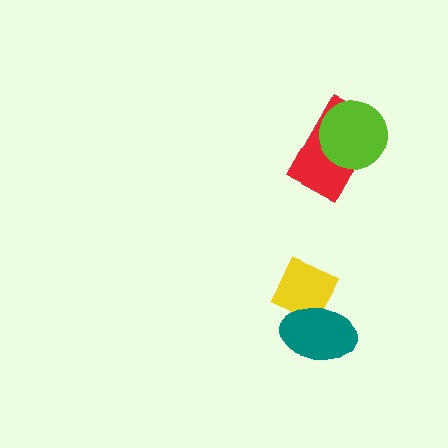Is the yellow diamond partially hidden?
Yes, it is partially covered by another shape.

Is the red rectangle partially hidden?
Yes, it is partially covered by another shape.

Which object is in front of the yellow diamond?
The teal ellipse is in front of the yellow diamond.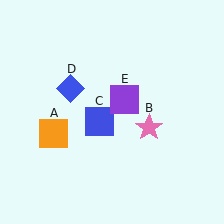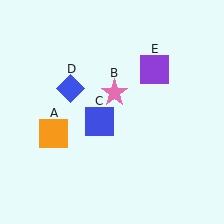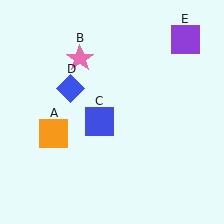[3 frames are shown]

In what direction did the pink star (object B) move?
The pink star (object B) moved up and to the left.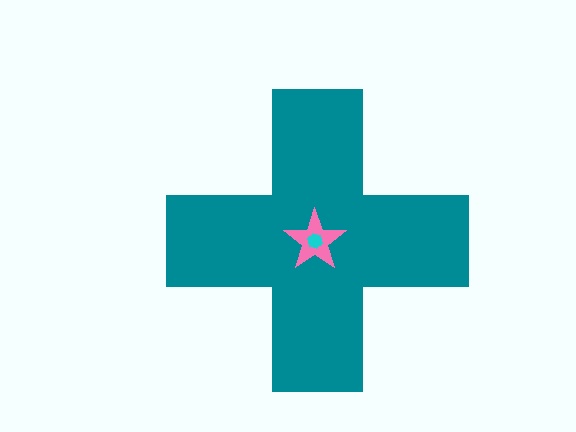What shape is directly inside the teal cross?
The pink star.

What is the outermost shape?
The teal cross.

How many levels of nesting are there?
3.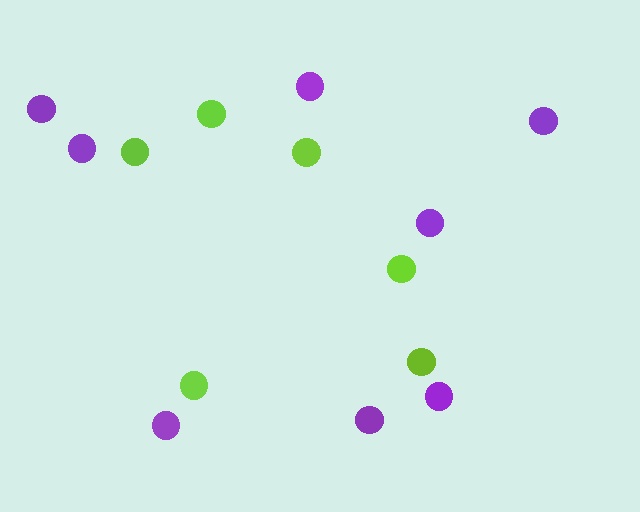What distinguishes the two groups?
There are 2 groups: one group of lime circles (6) and one group of purple circles (8).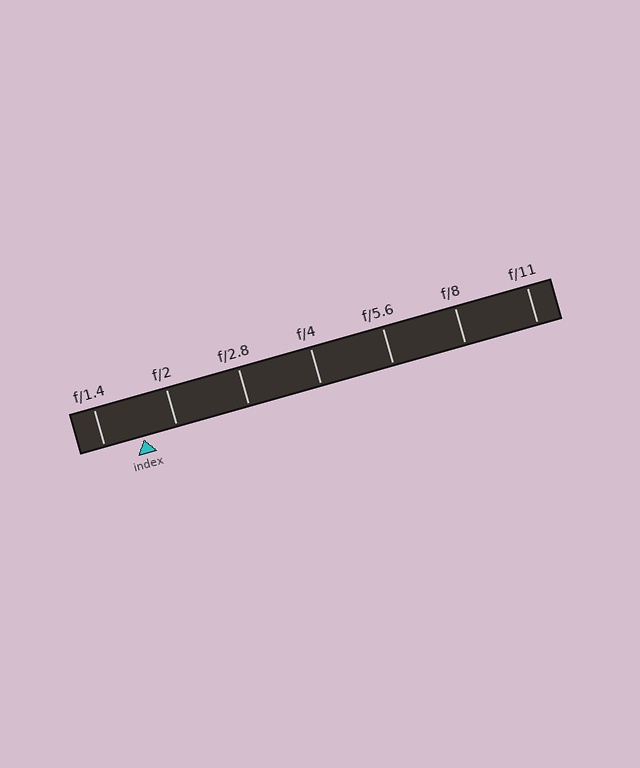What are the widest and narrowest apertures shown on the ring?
The widest aperture shown is f/1.4 and the narrowest is f/11.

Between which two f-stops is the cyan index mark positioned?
The index mark is between f/1.4 and f/2.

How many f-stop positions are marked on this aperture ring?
There are 7 f-stop positions marked.